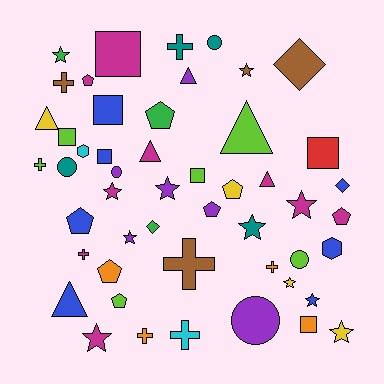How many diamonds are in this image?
There are 3 diamonds.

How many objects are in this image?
There are 50 objects.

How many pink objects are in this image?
There are no pink objects.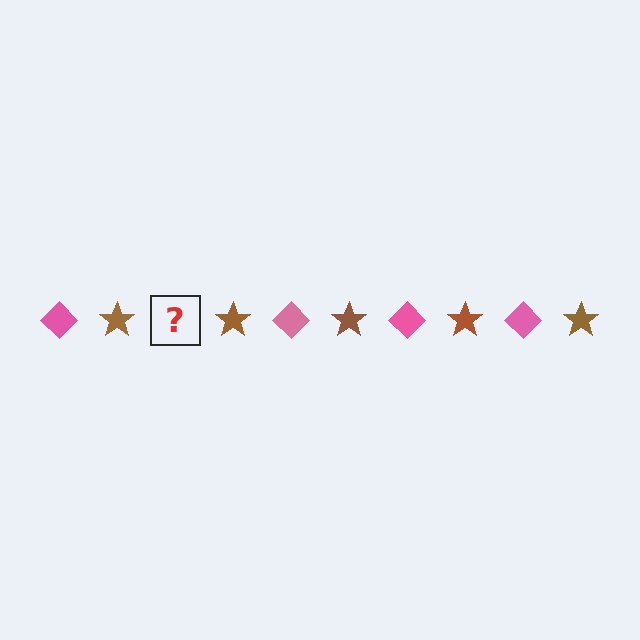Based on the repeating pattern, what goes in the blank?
The blank should be a pink diamond.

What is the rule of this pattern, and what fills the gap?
The rule is that the pattern alternates between pink diamond and brown star. The gap should be filled with a pink diamond.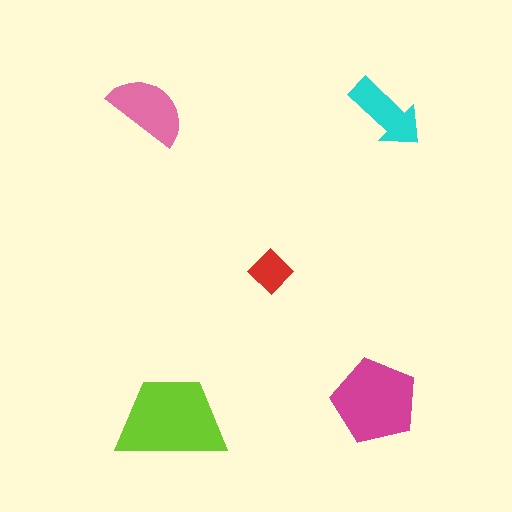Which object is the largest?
The lime trapezoid.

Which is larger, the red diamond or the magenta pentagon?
The magenta pentagon.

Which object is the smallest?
The red diamond.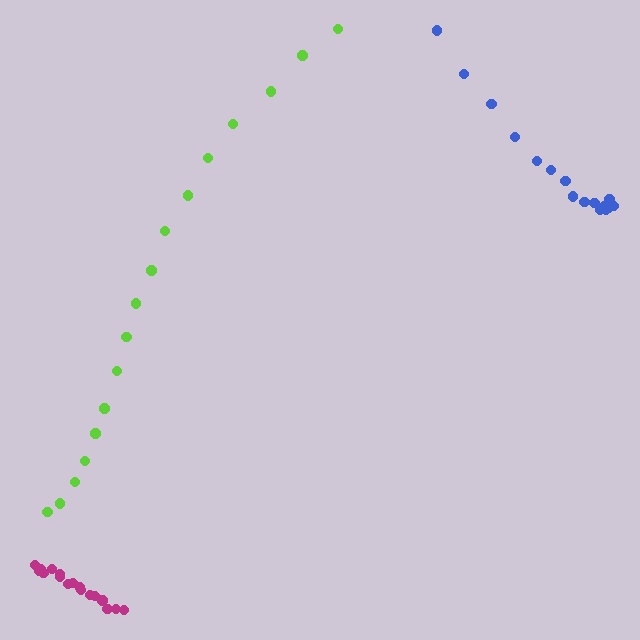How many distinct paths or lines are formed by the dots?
There are 3 distinct paths.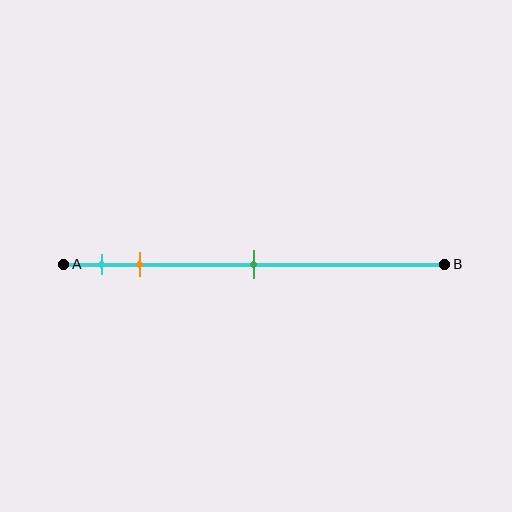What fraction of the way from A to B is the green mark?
The green mark is approximately 50% (0.5) of the way from A to B.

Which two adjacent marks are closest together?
The cyan and orange marks are the closest adjacent pair.